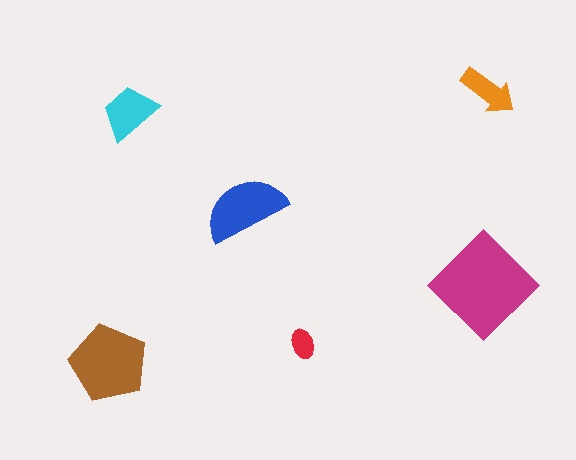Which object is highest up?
The orange arrow is topmost.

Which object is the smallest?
The red ellipse.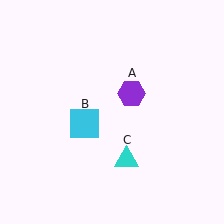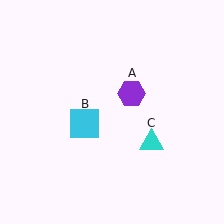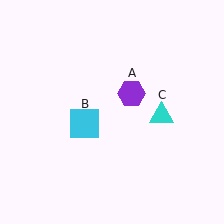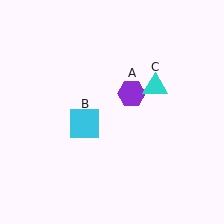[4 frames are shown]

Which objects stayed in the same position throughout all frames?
Purple hexagon (object A) and cyan square (object B) remained stationary.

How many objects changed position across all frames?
1 object changed position: cyan triangle (object C).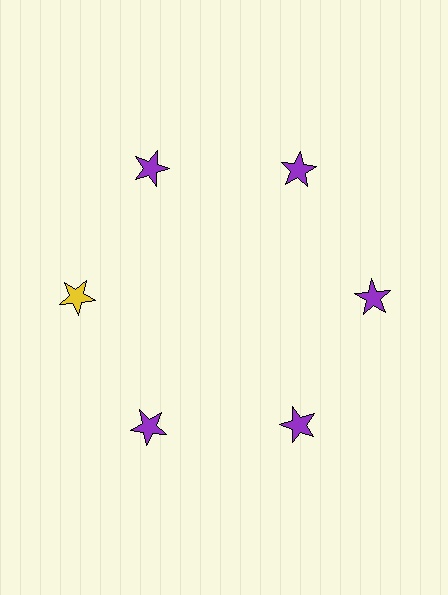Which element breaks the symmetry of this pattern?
The yellow star at roughly the 9 o'clock position breaks the symmetry. All other shapes are purple stars.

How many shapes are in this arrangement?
There are 6 shapes arranged in a ring pattern.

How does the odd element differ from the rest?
It has a different color: yellow instead of purple.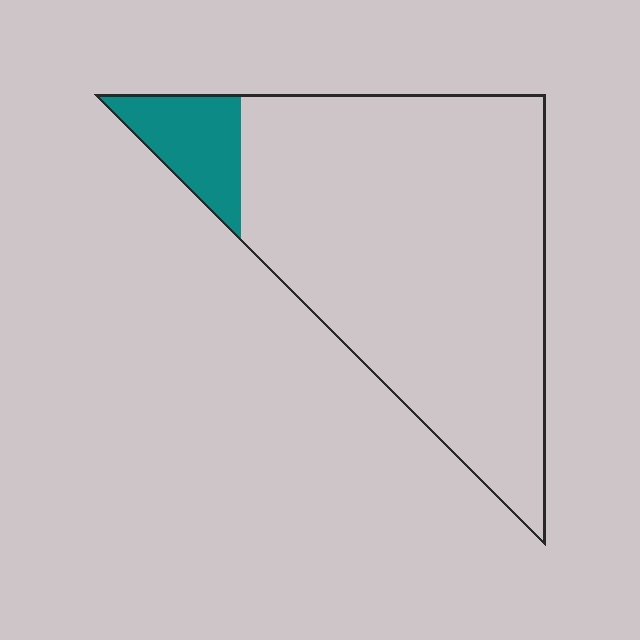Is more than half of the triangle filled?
No.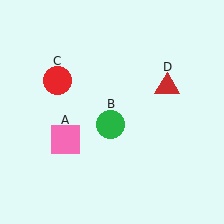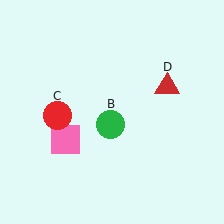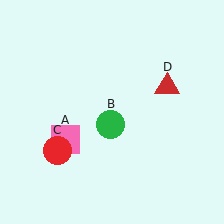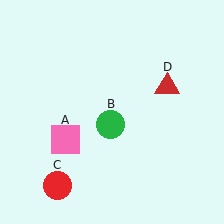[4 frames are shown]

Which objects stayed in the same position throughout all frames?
Pink square (object A) and green circle (object B) and red triangle (object D) remained stationary.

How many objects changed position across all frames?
1 object changed position: red circle (object C).